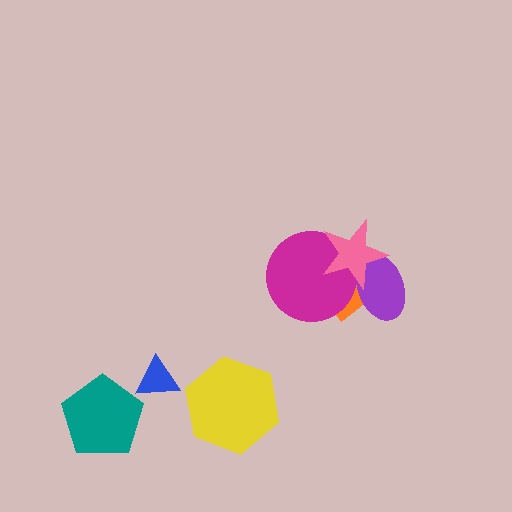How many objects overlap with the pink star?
3 objects overlap with the pink star.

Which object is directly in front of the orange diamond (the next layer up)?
The purple ellipse is directly in front of the orange diamond.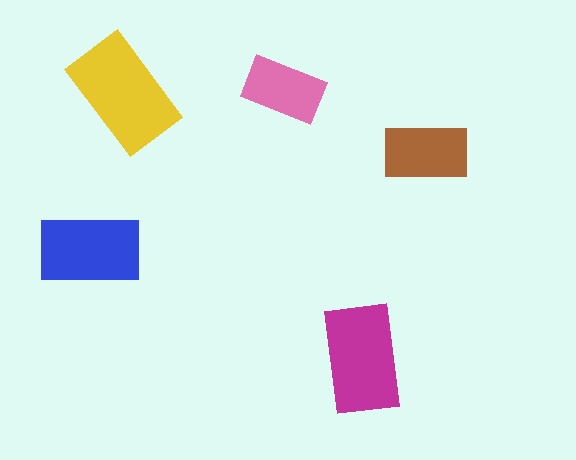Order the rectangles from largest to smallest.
the yellow one, the magenta one, the blue one, the brown one, the pink one.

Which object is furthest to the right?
The brown rectangle is rightmost.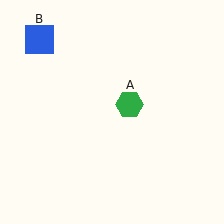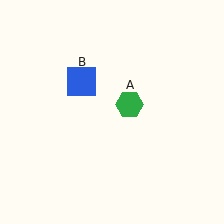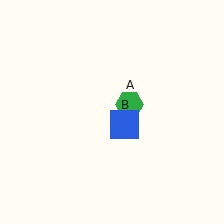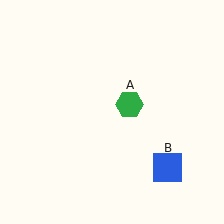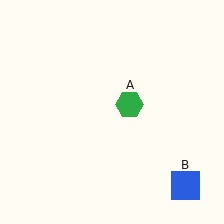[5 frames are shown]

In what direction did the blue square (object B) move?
The blue square (object B) moved down and to the right.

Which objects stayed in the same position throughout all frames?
Green hexagon (object A) remained stationary.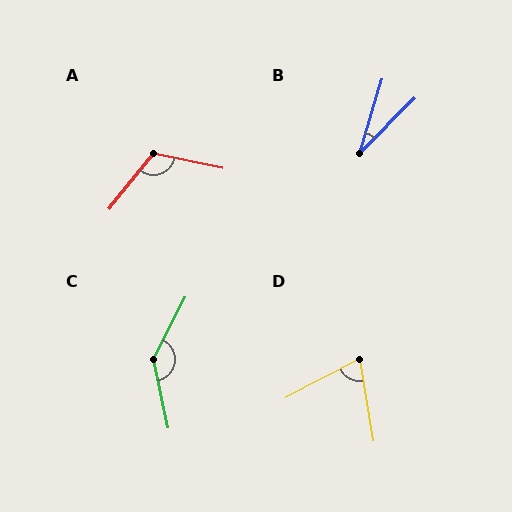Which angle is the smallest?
B, at approximately 29 degrees.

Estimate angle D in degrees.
Approximately 71 degrees.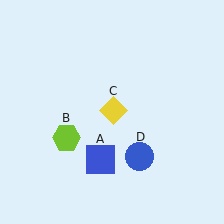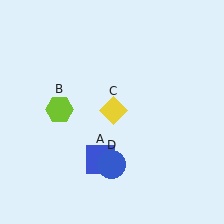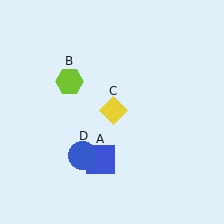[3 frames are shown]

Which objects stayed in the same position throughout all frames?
Blue square (object A) and yellow diamond (object C) remained stationary.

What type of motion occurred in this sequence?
The lime hexagon (object B), blue circle (object D) rotated clockwise around the center of the scene.